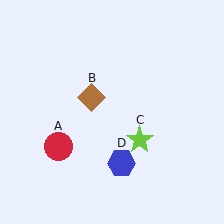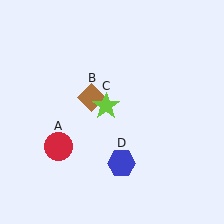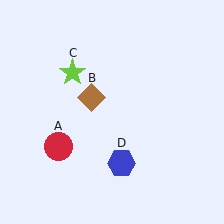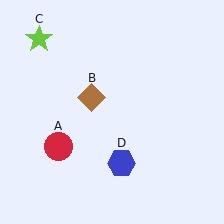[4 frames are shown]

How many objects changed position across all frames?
1 object changed position: lime star (object C).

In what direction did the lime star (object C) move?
The lime star (object C) moved up and to the left.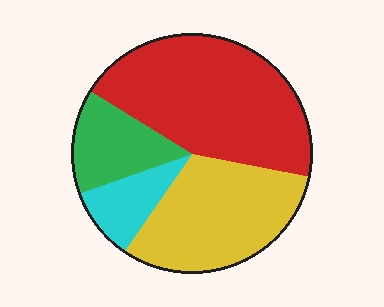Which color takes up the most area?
Red, at roughly 45%.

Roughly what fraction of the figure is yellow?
Yellow covers roughly 30% of the figure.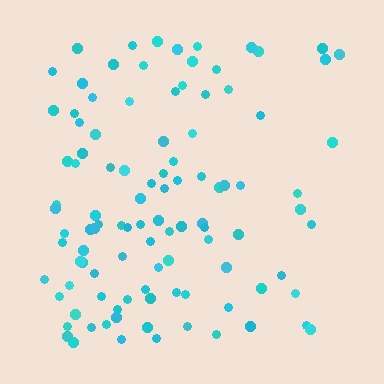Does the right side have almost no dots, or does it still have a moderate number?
Still a moderate number, just noticeably fewer than the left.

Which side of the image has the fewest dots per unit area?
The right.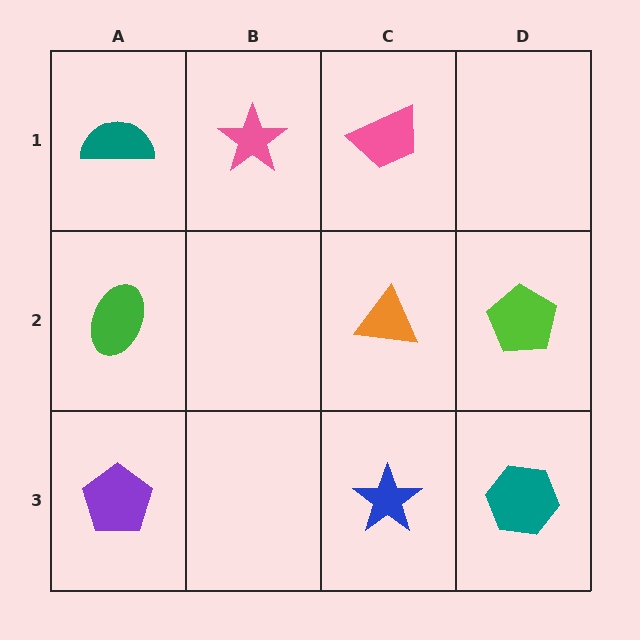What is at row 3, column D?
A teal hexagon.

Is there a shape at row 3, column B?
No, that cell is empty.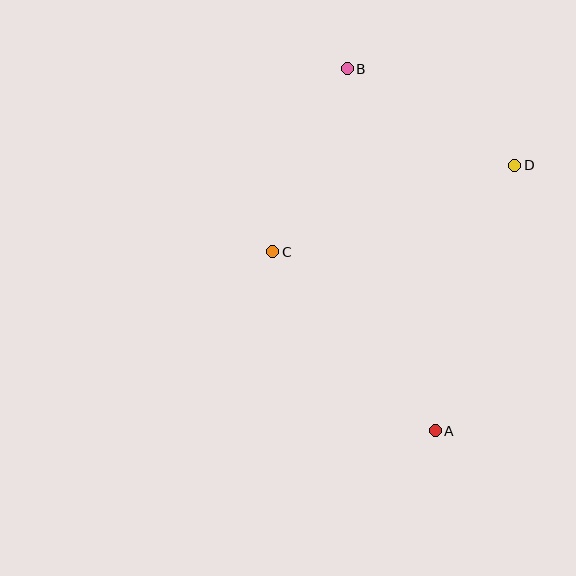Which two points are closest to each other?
Points B and D are closest to each other.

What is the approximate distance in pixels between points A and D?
The distance between A and D is approximately 277 pixels.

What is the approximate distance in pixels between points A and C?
The distance between A and C is approximately 242 pixels.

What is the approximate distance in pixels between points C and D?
The distance between C and D is approximately 257 pixels.